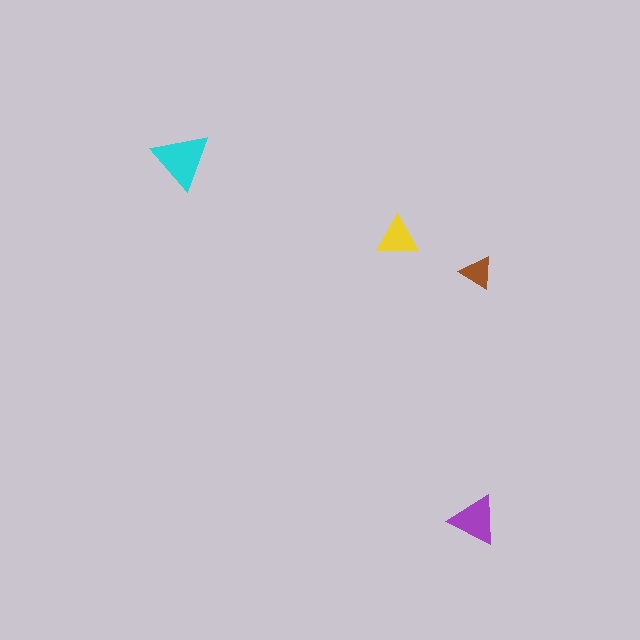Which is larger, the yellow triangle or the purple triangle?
The purple one.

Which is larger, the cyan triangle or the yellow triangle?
The cyan one.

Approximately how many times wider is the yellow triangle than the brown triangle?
About 1.5 times wider.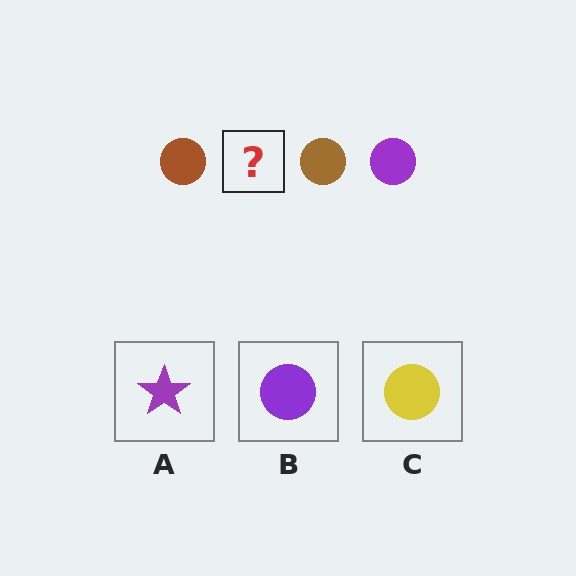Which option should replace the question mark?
Option B.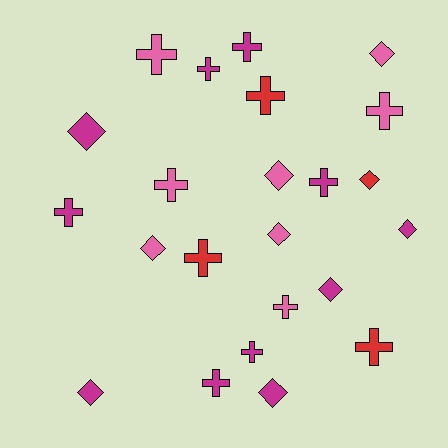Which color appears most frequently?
Magenta, with 11 objects.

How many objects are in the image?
There are 23 objects.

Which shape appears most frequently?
Cross, with 13 objects.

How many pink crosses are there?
There are 4 pink crosses.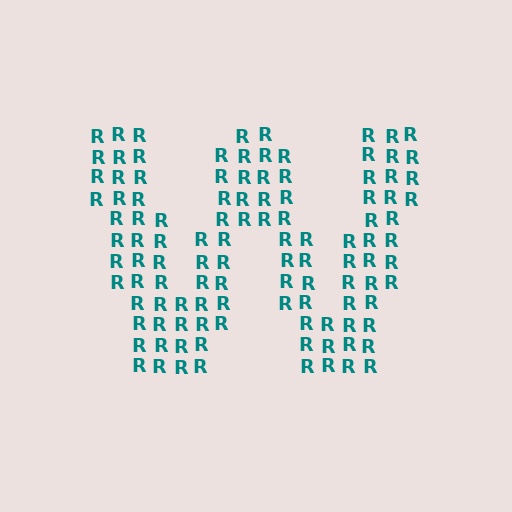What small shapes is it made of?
It is made of small letter R's.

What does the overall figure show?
The overall figure shows the letter W.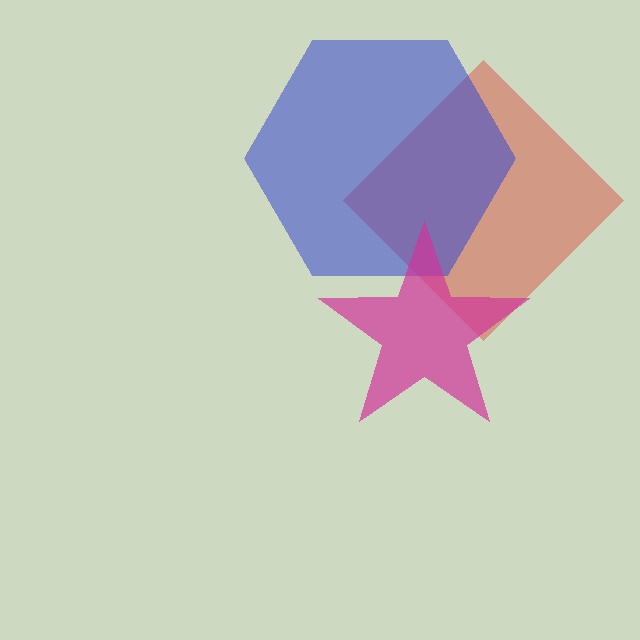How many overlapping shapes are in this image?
There are 3 overlapping shapes in the image.